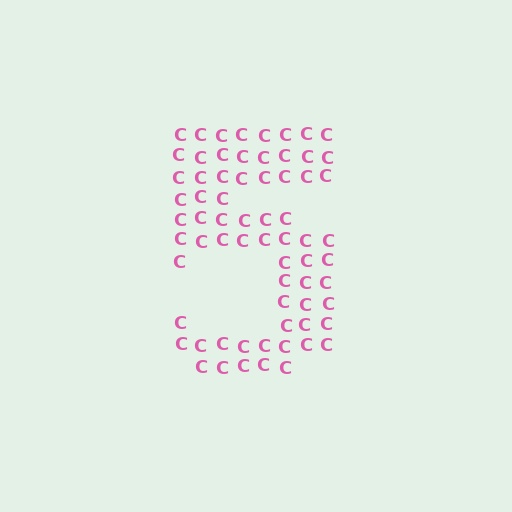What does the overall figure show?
The overall figure shows the digit 5.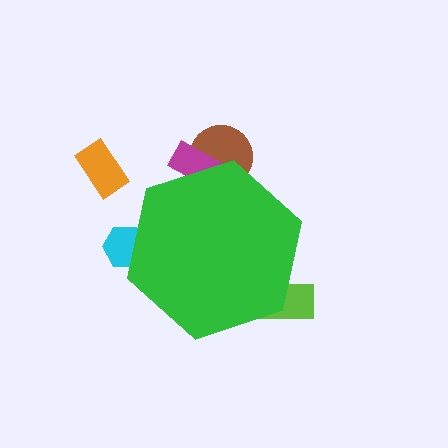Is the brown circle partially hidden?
Yes, the brown circle is partially hidden behind the green hexagon.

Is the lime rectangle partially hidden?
Yes, the lime rectangle is partially hidden behind the green hexagon.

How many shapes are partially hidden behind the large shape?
4 shapes are partially hidden.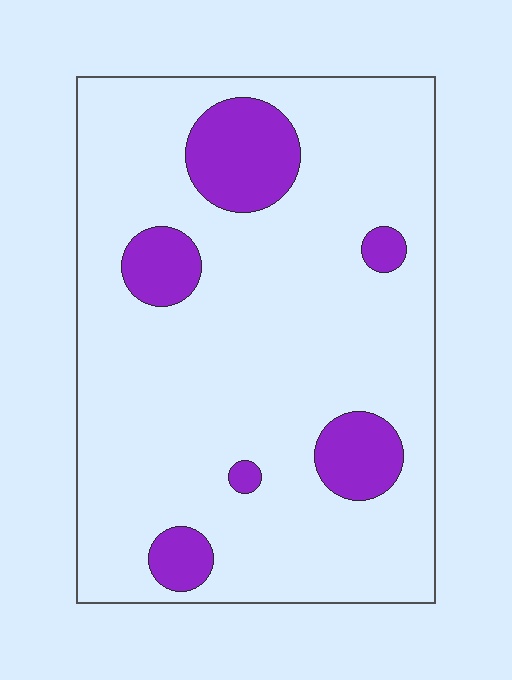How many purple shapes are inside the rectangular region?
6.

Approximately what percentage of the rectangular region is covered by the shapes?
Approximately 15%.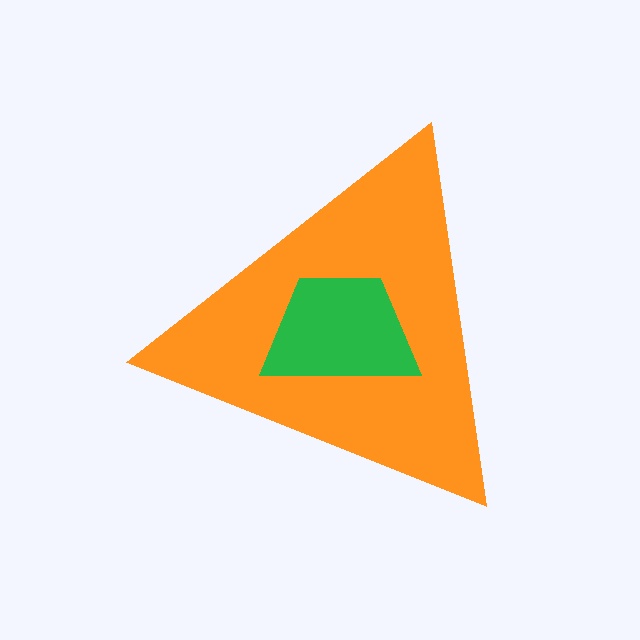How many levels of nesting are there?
2.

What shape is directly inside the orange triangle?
The green trapezoid.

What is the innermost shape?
The green trapezoid.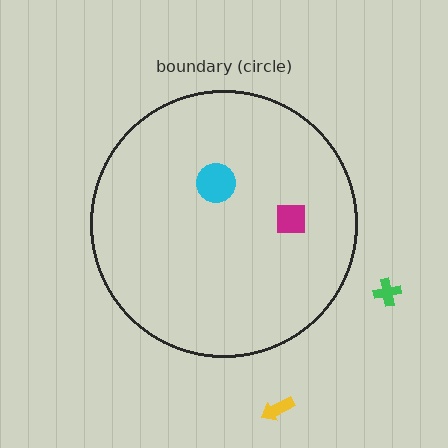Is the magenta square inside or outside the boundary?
Inside.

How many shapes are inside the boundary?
2 inside, 2 outside.